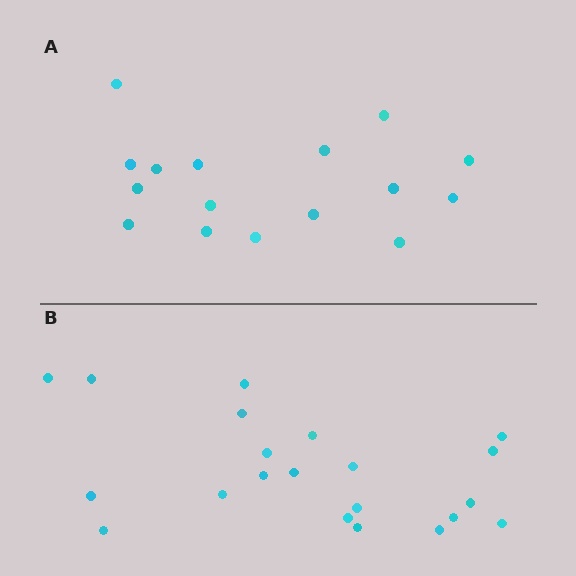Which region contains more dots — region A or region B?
Region B (the bottom region) has more dots.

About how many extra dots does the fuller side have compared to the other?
Region B has about 5 more dots than region A.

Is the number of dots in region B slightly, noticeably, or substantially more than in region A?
Region B has noticeably more, but not dramatically so. The ratio is roughly 1.3 to 1.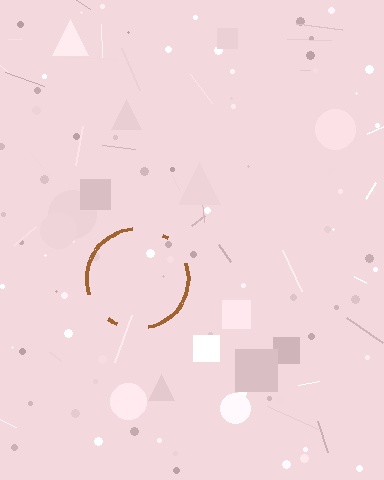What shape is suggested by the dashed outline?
The dashed outline suggests a circle.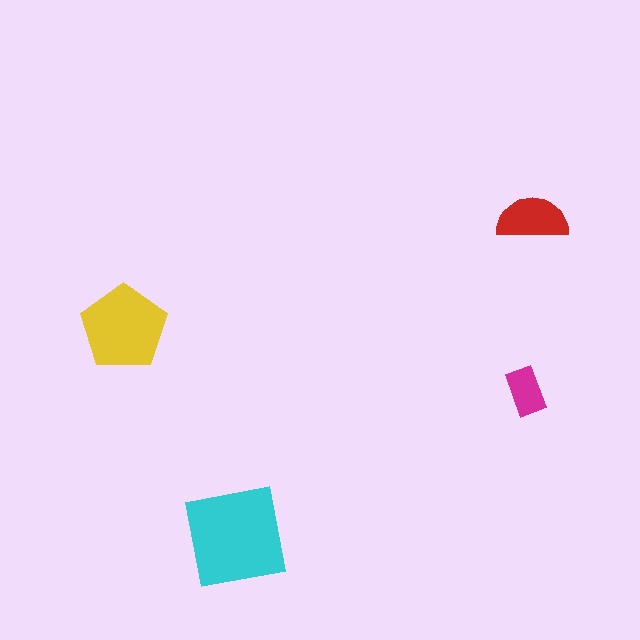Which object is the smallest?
The magenta rectangle.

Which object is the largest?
The cyan square.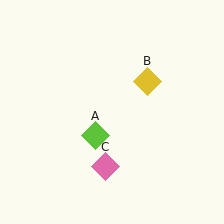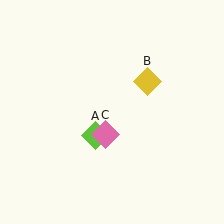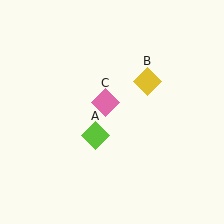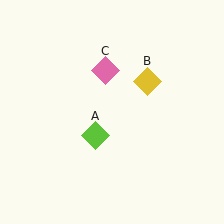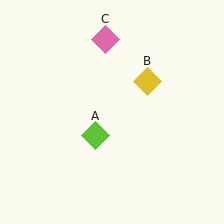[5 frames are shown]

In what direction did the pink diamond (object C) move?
The pink diamond (object C) moved up.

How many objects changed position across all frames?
1 object changed position: pink diamond (object C).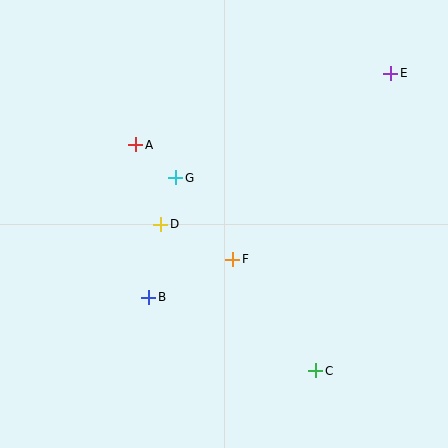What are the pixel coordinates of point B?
Point B is at (149, 297).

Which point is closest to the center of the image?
Point F at (232, 259) is closest to the center.